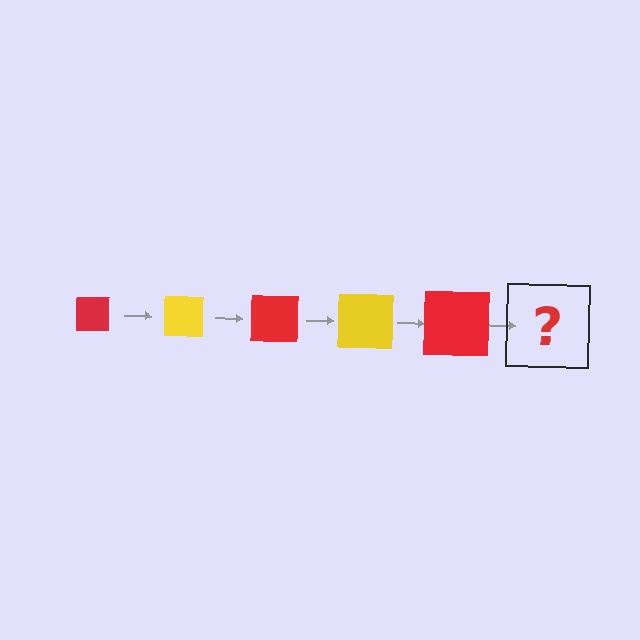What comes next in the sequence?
The next element should be a yellow square, larger than the previous one.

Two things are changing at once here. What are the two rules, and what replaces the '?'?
The two rules are that the square grows larger each step and the color cycles through red and yellow. The '?' should be a yellow square, larger than the previous one.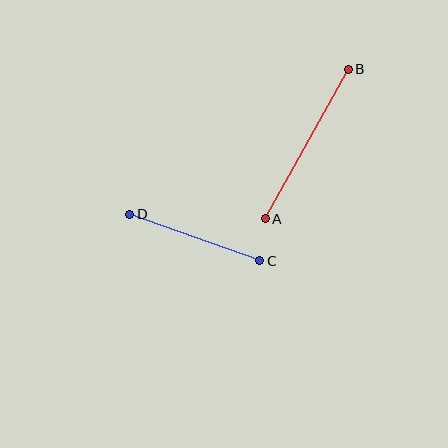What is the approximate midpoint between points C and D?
The midpoint is at approximately (195, 237) pixels.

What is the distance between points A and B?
The distance is approximately 171 pixels.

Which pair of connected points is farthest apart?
Points A and B are farthest apart.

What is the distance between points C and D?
The distance is approximately 138 pixels.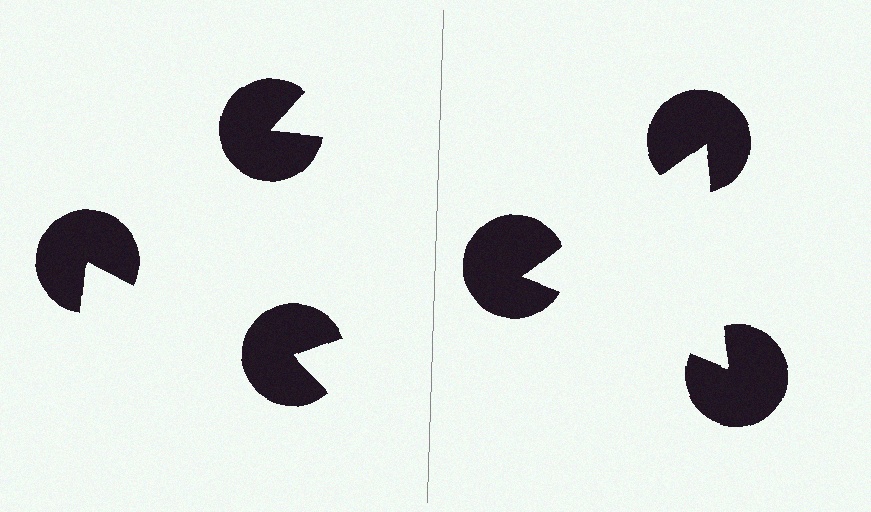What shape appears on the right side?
An illusory triangle.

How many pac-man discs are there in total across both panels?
6 — 3 on each side.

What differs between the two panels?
The pac-man discs are positioned identically on both sides; only the wedge orientations differ. On the right they align to a triangle; on the left they are misaligned.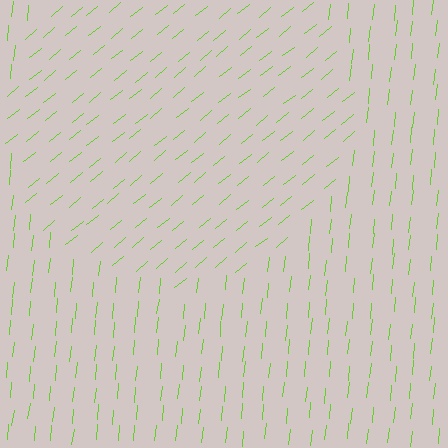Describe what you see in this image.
The image is filled with small lime line segments. A circle region in the image has lines oriented differently from the surrounding lines, creating a visible texture boundary.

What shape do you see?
I see a circle.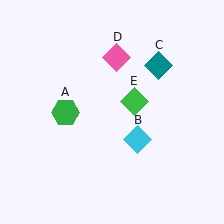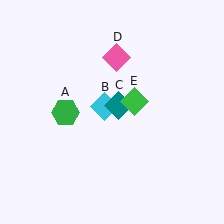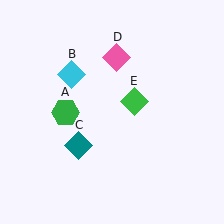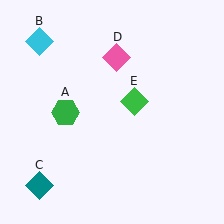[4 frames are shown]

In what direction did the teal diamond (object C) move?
The teal diamond (object C) moved down and to the left.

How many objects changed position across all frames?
2 objects changed position: cyan diamond (object B), teal diamond (object C).